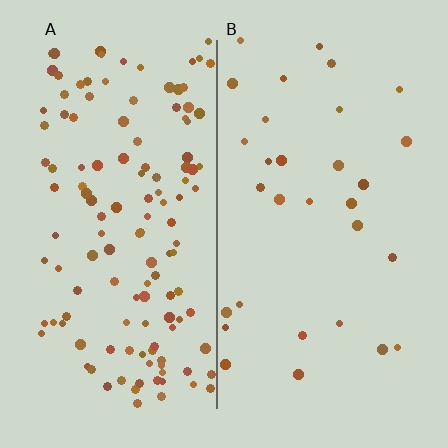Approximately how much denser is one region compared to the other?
Approximately 4.3× — region A over region B.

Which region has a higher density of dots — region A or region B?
A (the left).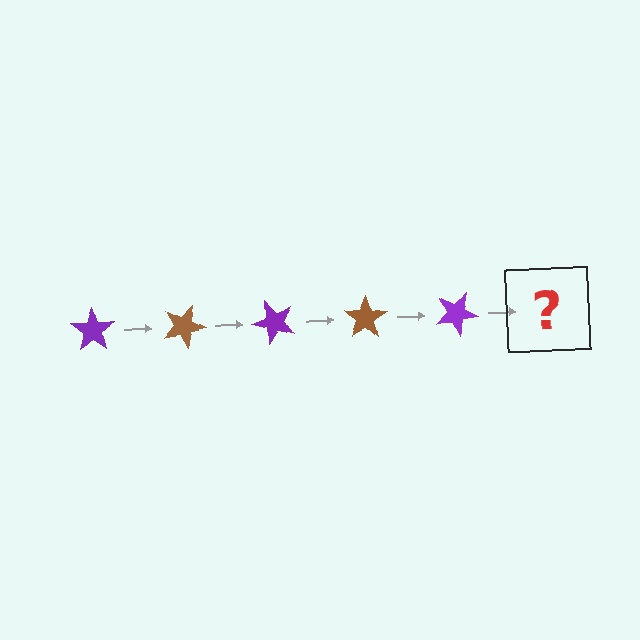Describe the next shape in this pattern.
It should be a brown star, rotated 125 degrees from the start.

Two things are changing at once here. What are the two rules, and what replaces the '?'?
The two rules are that it rotates 25 degrees each step and the color cycles through purple and brown. The '?' should be a brown star, rotated 125 degrees from the start.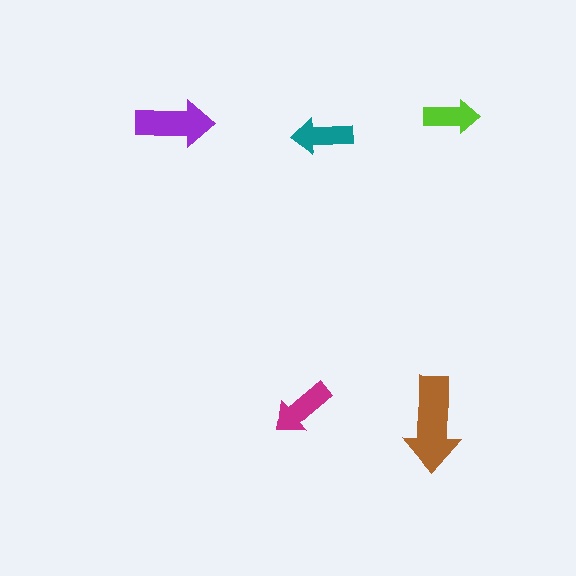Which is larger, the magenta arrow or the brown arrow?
The brown one.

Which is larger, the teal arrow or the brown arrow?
The brown one.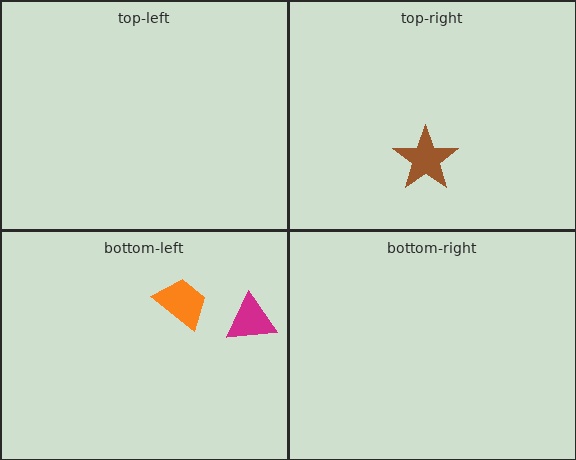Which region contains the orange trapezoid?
The bottom-left region.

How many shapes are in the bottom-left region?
2.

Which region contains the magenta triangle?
The bottom-left region.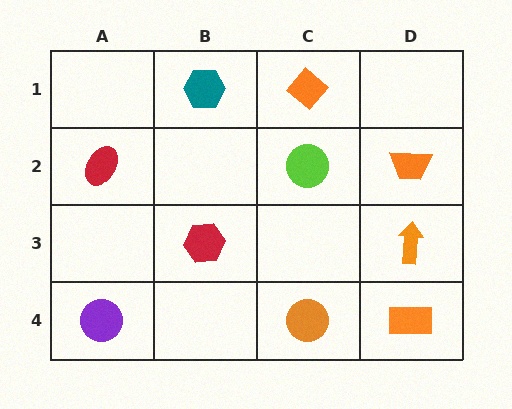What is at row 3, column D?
An orange arrow.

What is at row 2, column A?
A red ellipse.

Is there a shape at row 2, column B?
No, that cell is empty.